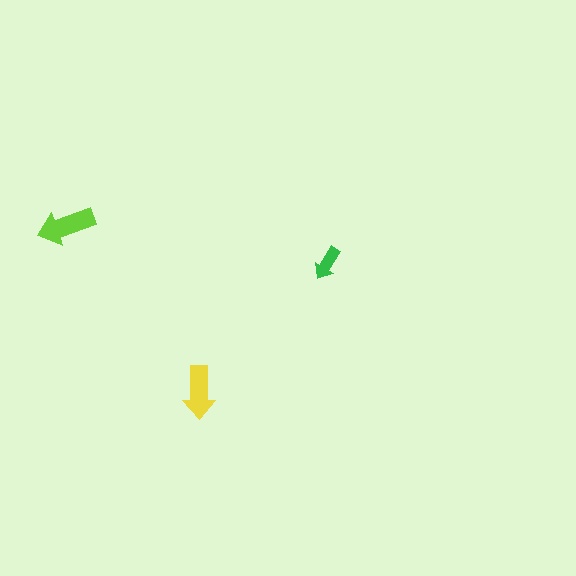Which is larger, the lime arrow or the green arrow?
The lime one.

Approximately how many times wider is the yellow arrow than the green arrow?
About 1.5 times wider.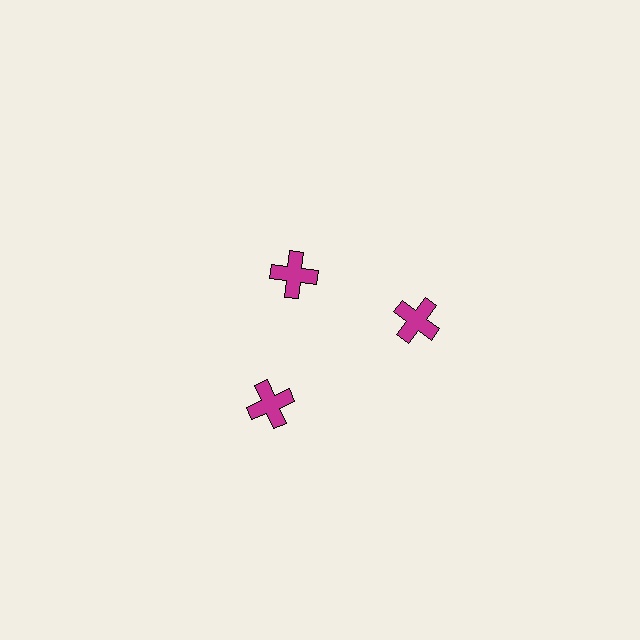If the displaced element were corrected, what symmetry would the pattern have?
It would have 3-fold rotational symmetry — the pattern would map onto itself every 120 degrees.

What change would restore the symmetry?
The symmetry would be restored by moving it outward, back onto the ring so that all 3 crosses sit at equal angles and equal distance from the center.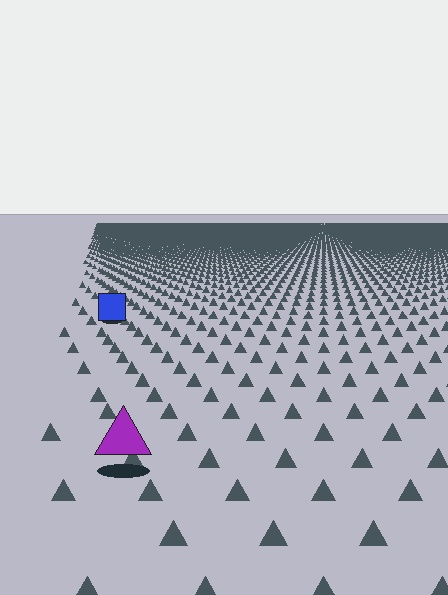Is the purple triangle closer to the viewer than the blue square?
Yes. The purple triangle is closer — you can tell from the texture gradient: the ground texture is coarser near it.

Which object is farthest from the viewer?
The blue square is farthest from the viewer. It appears smaller and the ground texture around it is denser.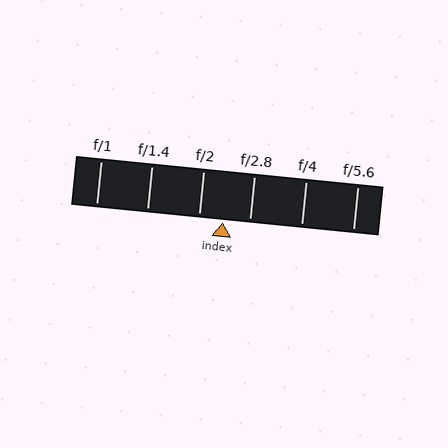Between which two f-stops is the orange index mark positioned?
The index mark is between f/2 and f/2.8.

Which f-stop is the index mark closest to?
The index mark is closest to f/2.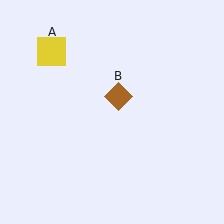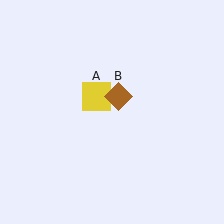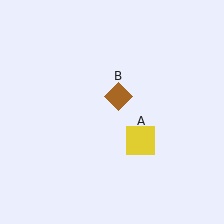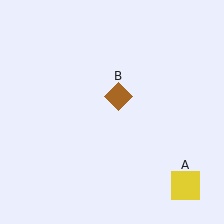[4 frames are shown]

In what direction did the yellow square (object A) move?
The yellow square (object A) moved down and to the right.